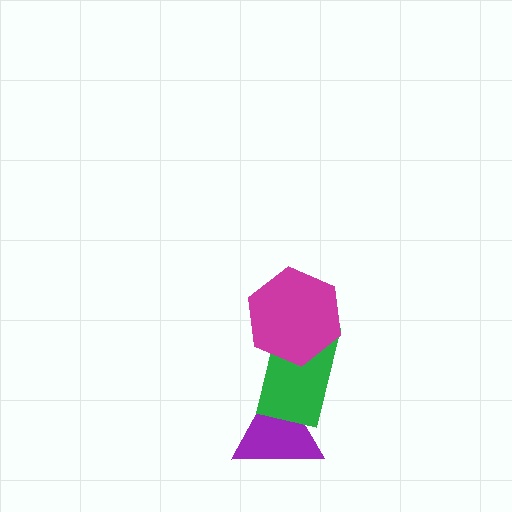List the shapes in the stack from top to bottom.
From top to bottom: the magenta hexagon, the green rectangle, the purple triangle.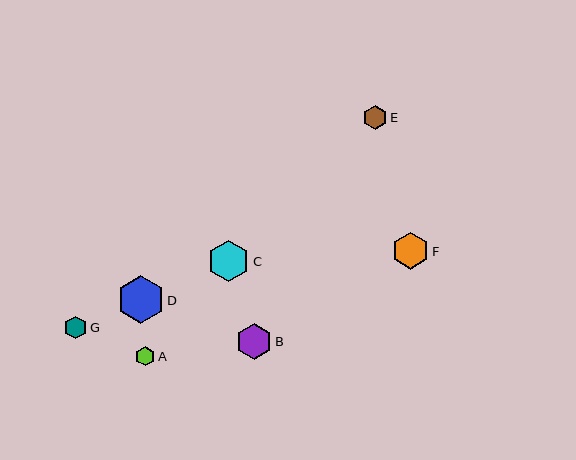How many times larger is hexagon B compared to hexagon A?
Hexagon B is approximately 1.8 times the size of hexagon A.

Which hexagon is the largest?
Hexagon D is the largest with a size of approximately 48 pixels.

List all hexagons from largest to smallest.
From largest to smallest: D, C, F, B, E, G, A.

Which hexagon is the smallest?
Hexagon A is the smallest with a size of approximately 19 pixels.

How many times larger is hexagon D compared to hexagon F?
Hexagon D is approximately 1.3 times the size of hexagon F.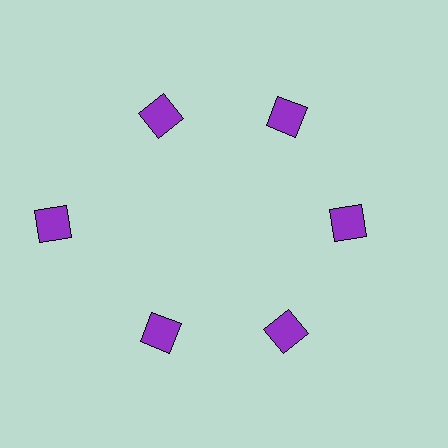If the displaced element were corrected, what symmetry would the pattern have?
It would have 6-fold rotational symmetry — the pattern would map onto itself every 60 degrees.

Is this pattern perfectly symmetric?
No. The 6 purple squares are arranged in a ring, but one element near the 9 o'clock position is pushed outward from the center, breaking the 6-fold rotational symmetry.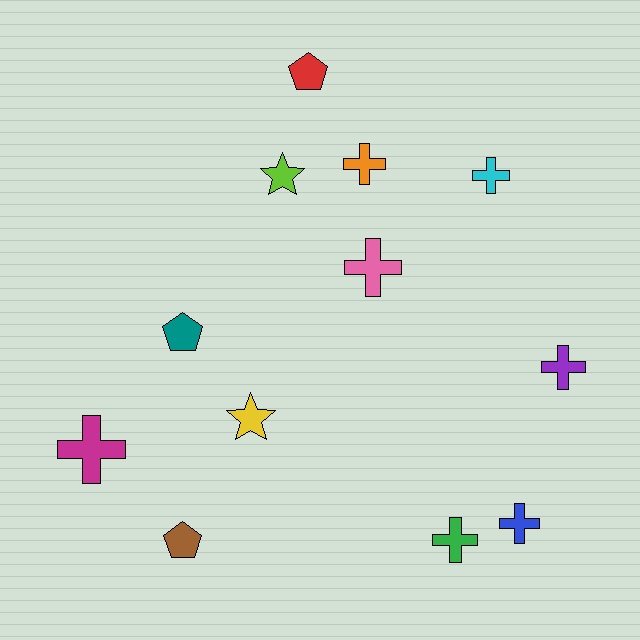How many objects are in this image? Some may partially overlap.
There are 12 objects.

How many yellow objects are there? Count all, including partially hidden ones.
There is 1 yellow object.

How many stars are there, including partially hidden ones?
There are 2 stars.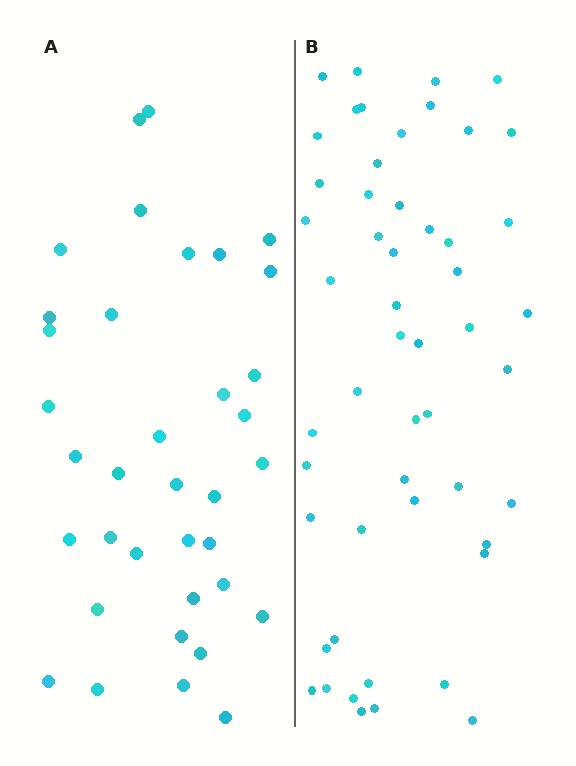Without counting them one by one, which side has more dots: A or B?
Region B (the right region) has more dots.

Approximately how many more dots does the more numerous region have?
Region B has approximately 15 more dots than region A.